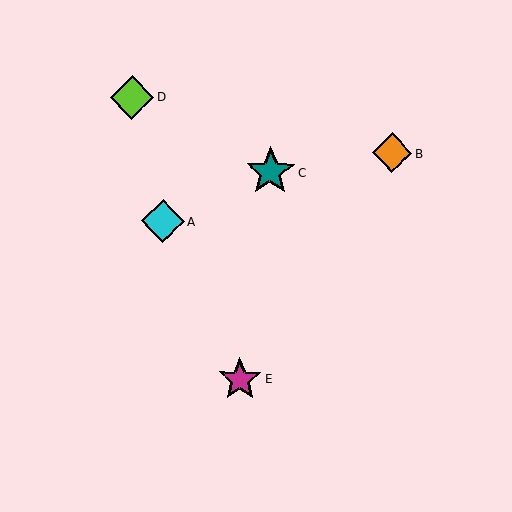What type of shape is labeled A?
Shape A is a cyan diamond.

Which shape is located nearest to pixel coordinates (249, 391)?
The magenta star (labeled E) at (240, 379) is nearest to that location.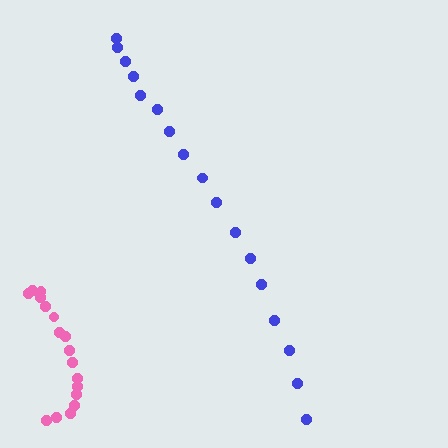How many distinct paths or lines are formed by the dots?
There are 2 distinct paths.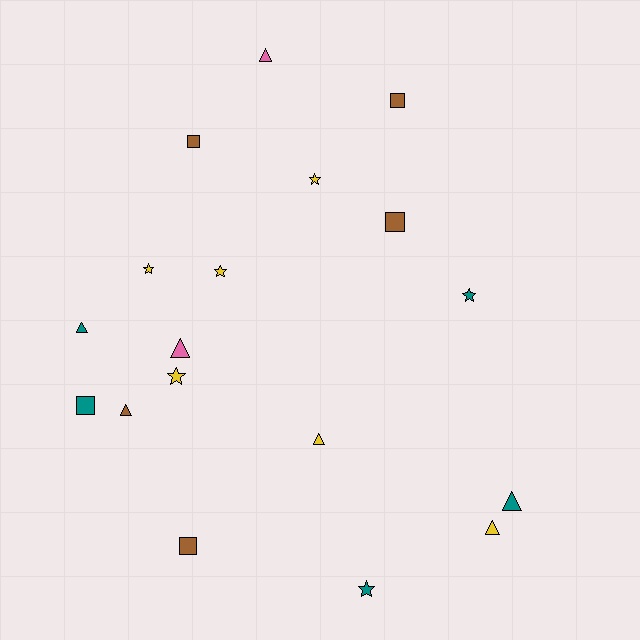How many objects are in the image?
There are 18 objects.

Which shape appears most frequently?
Triangle, with 7 objects.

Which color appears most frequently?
Yellow, with 6 objects.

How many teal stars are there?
There are 2 teal stars.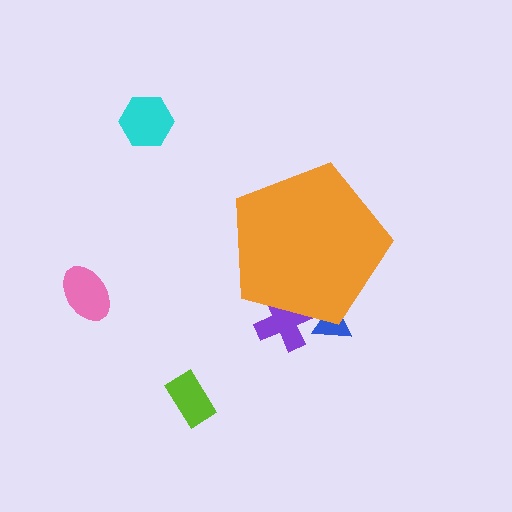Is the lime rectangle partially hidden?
No, the lime rectangle is fully visible.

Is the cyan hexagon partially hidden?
No, the cyan hexagon is fully visible.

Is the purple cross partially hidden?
Yes, the purple cross is partially hidden behind the orange pentagon.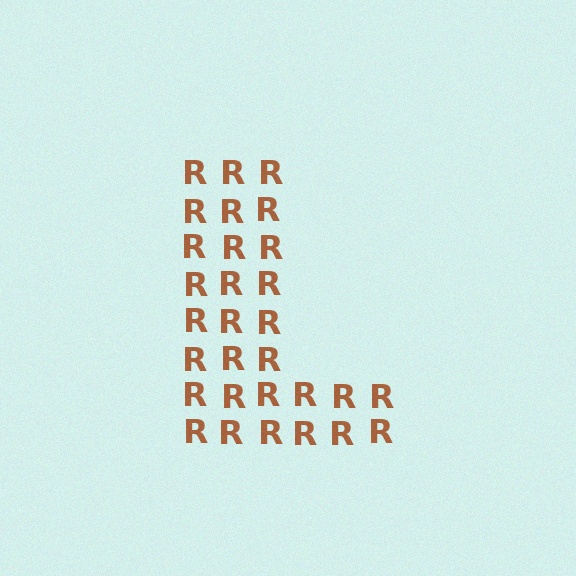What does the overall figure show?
The overall figure shows the letter L.